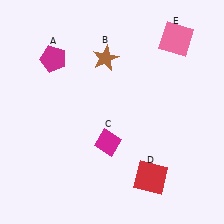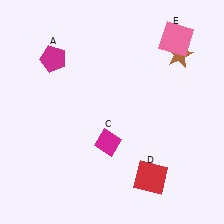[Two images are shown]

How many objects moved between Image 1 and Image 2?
1 object moved between the two images.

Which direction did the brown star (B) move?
The brown star (B) moved right.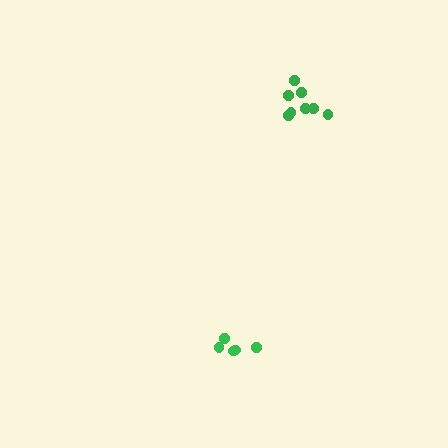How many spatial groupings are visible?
There are 2 spatial groupings.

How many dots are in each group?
Group 1: 5 dots, Group 2: 8 dots (13 total).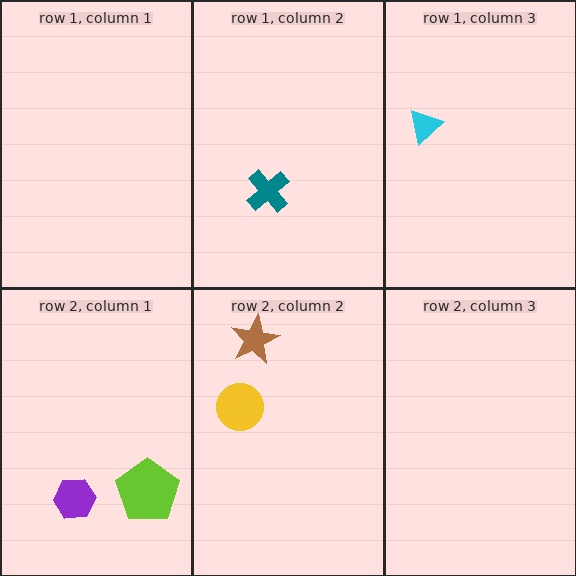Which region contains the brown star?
The row 2, column 2 region.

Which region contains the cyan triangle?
The row 1, column 3 region.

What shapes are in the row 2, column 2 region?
The brown star, the yellow circle.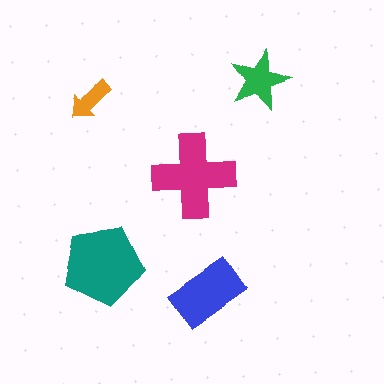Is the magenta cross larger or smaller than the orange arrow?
Larger.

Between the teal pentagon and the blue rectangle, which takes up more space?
The teal pentagon.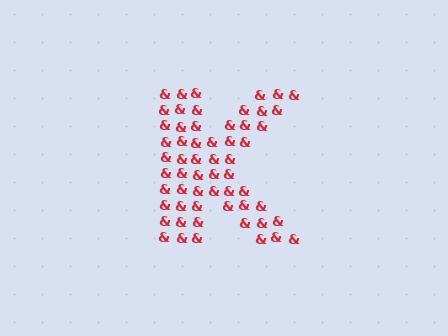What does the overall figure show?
The overall figure shows the letter K.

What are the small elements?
The small elements are ampersands.